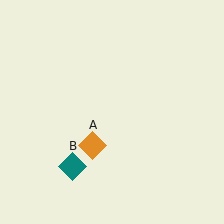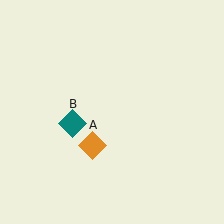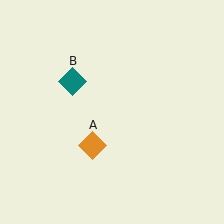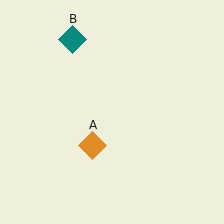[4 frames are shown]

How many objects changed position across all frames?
1 object changed position: teal diamond (object B).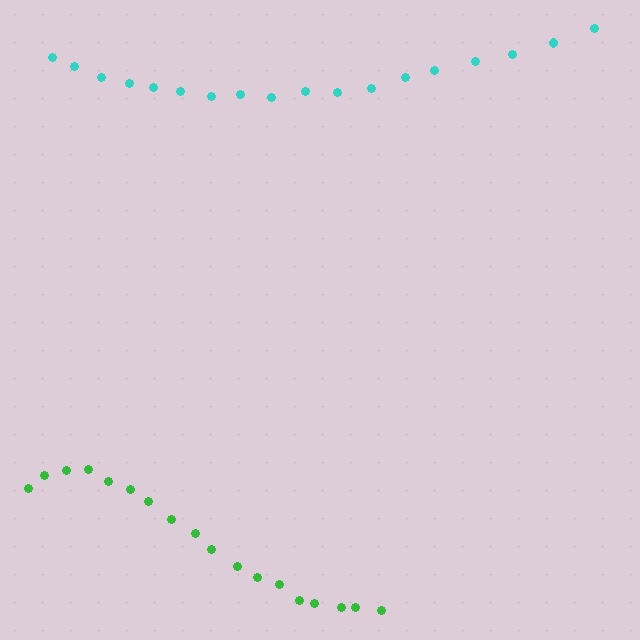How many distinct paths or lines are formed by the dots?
There are 2 distinct paths.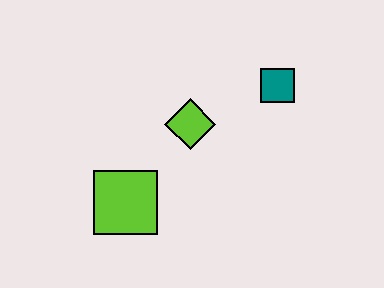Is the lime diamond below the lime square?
No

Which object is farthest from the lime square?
The teal square is farthest from the lime square.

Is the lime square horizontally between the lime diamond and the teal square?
No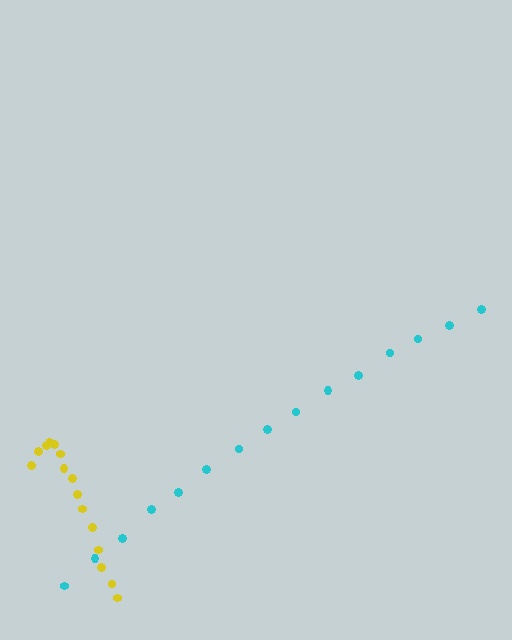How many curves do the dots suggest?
There are 2 distinct paths.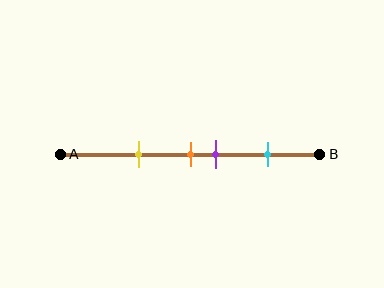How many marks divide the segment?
There are 4 marks dividing the segment.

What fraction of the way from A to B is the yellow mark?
The yellow mark is approximately 30% (0.3) of the way from A to B.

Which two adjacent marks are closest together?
The orange and purple marks are the closest adjacent pair.